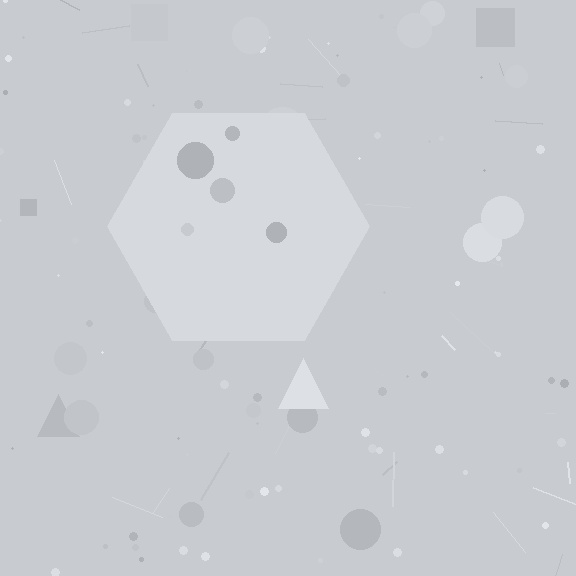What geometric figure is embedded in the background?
A hexagon is embedded in the background.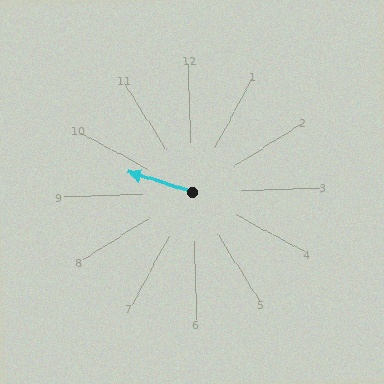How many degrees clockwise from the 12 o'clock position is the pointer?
Approximately 290 degrees.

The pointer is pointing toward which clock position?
Roughly 10 o'clock.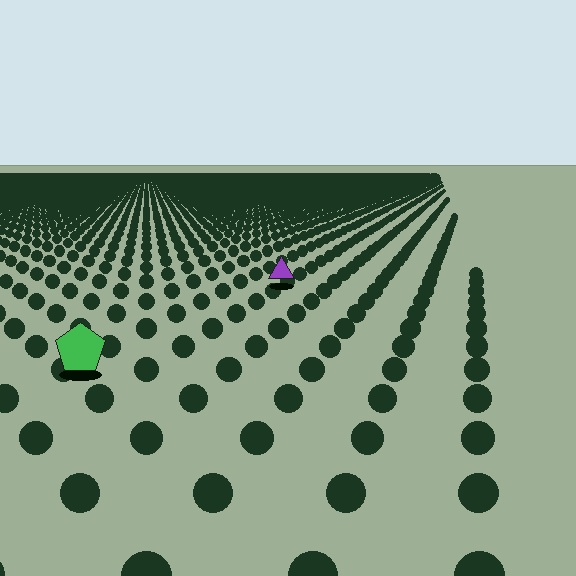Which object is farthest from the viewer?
The purple triangle is farthest from the viewer. It appears smaller and the ground texture around it is denser.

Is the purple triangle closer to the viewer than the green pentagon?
No. The green pentagon is closer — you can tell from the texture gradient: the ground texture is coarser near it.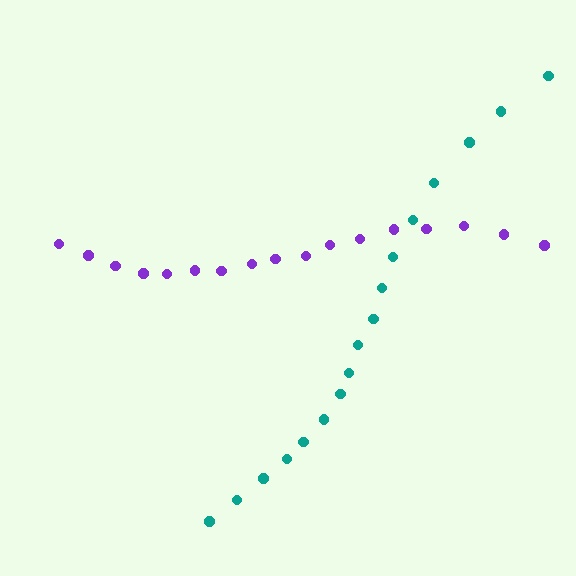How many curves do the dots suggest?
There are 2 distinct paths.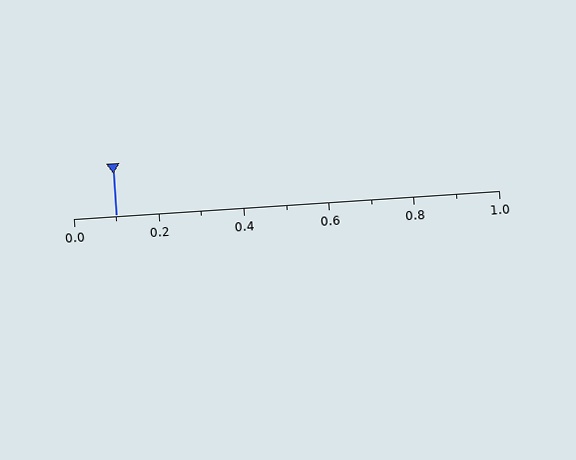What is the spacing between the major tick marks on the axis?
The major ticks are spaced 0.2 apart.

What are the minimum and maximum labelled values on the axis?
The axis runs from 0.0 to 1.0.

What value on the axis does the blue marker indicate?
The marker indicates approximately 0.1.